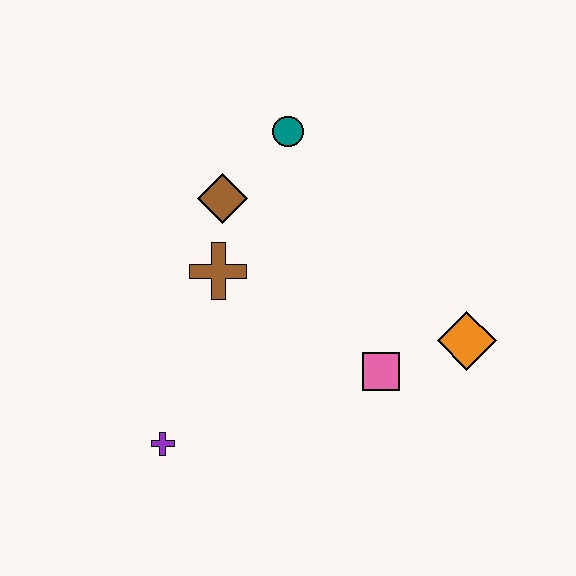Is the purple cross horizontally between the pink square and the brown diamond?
No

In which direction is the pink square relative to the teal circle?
The pink square is below the teal circle.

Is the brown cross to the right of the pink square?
No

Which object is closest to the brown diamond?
The brown cross is closest to the brown diamond.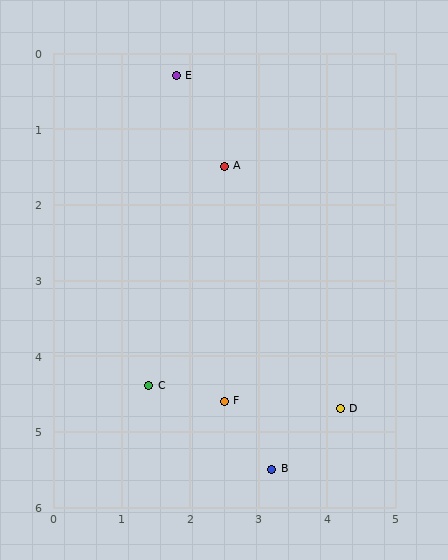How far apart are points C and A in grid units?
Points C and A are about 3.1 grid units apart.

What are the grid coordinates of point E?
Point E is at approximately (1.8, 0.3).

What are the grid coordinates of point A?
Point A is at approximately (2.5, 1.5).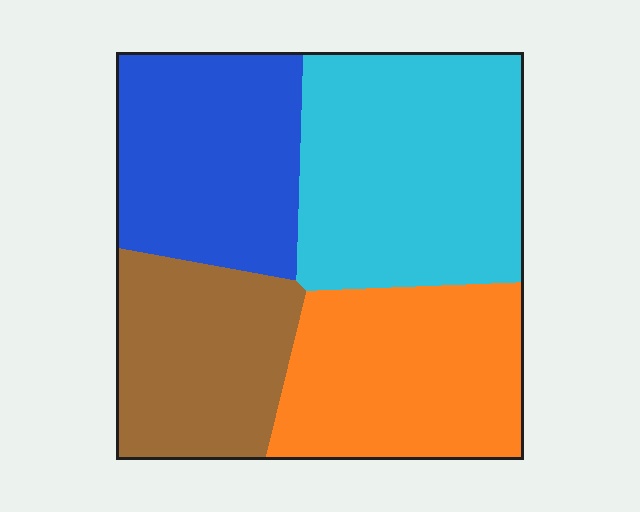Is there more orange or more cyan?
Cyan.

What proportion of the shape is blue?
Blue covers around 25% of the shape.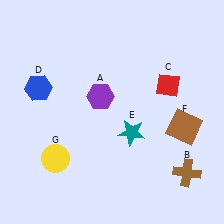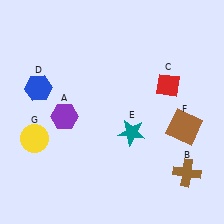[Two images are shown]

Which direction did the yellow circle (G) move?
The yellow circle (G) moved left.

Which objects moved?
The objects that moved are: the purple hexagon (A), the yellow circle (G).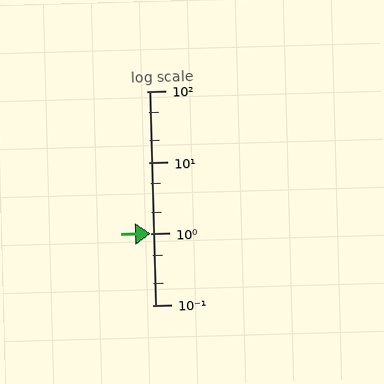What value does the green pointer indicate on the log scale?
The pointer indicates approximately 0.99.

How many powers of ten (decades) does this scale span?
The scale spans 3 decades, from 0.1 to 100.